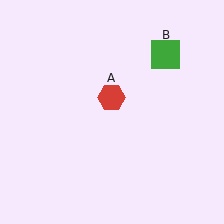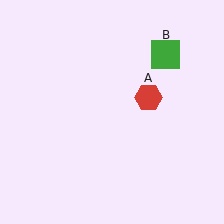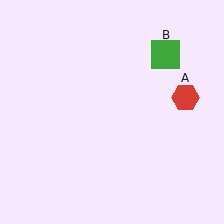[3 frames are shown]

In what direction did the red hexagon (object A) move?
The red hexagon (object A) moved right.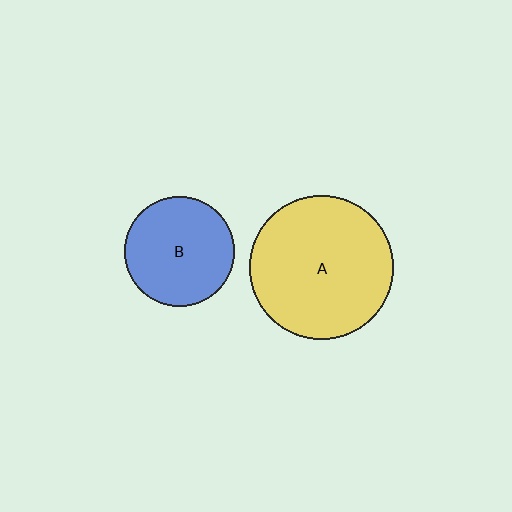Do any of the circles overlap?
No, none of the circles overlap.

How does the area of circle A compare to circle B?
Approximately 1.7 times.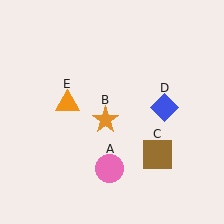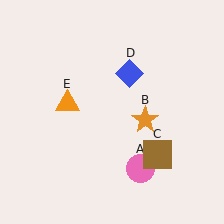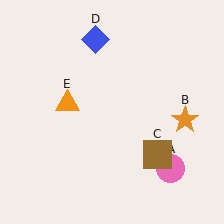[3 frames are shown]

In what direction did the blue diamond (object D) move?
The blue diamond (object D) moved up and to the left.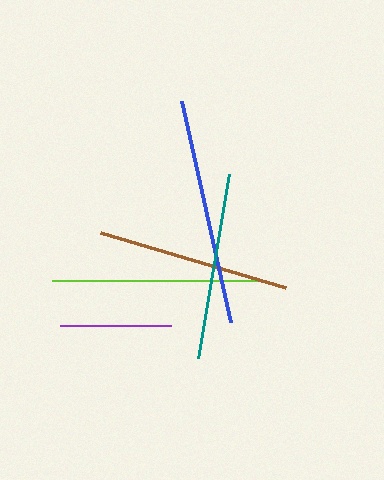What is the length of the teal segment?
The teal segment is approximately 186 pixels long.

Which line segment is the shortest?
The purple line is the shortest at approximately 110 pixels.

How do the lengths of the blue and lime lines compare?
The blue and lime lines are approximately the same length.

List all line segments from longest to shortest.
From longest to shortest: blue, lime, brown, teal, purple.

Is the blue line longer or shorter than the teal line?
The blue line is longer than the teal line.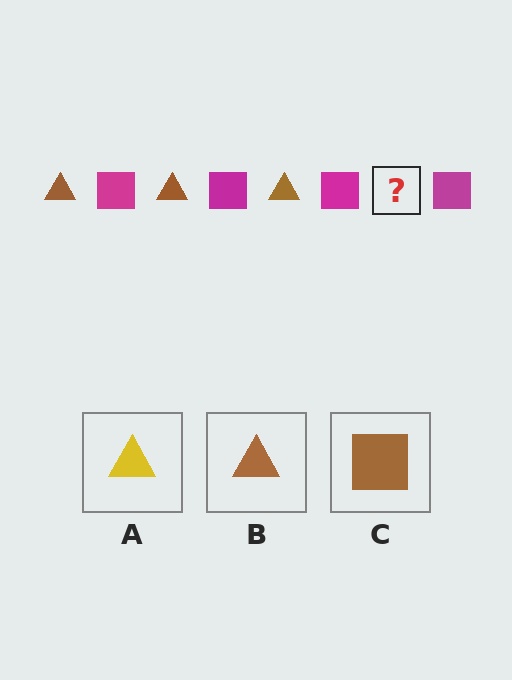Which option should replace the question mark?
Option B.